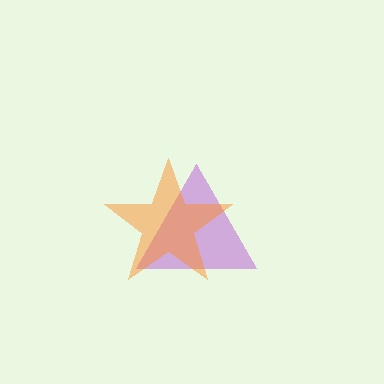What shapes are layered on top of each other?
The layered shapes are: a purple triangle, an orange star.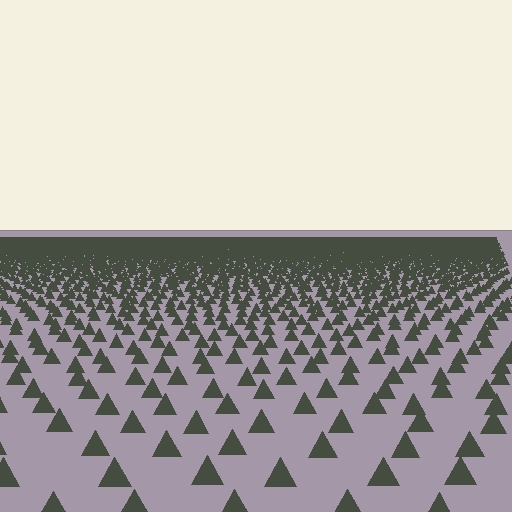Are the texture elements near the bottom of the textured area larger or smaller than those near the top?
Larger. Near the bottom, elements are closer to the viewer and appear at a bigger on-screen size.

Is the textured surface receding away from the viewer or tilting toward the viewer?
The surface is receding away from the viewer. Texture elements get smaller and denser toward the top.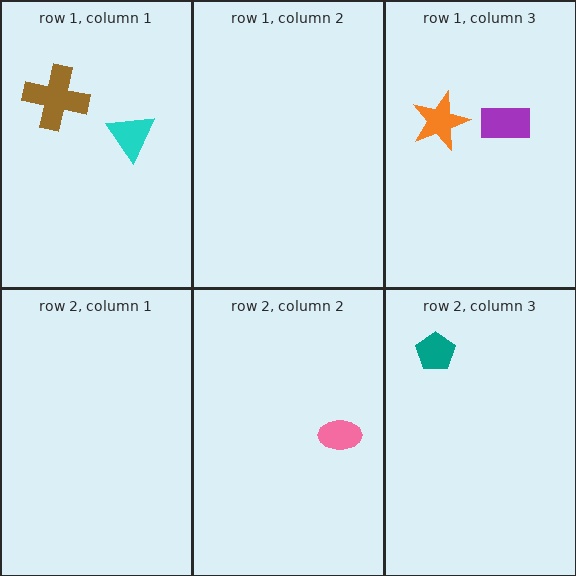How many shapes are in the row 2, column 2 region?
1.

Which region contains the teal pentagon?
The row 2, column 3 region.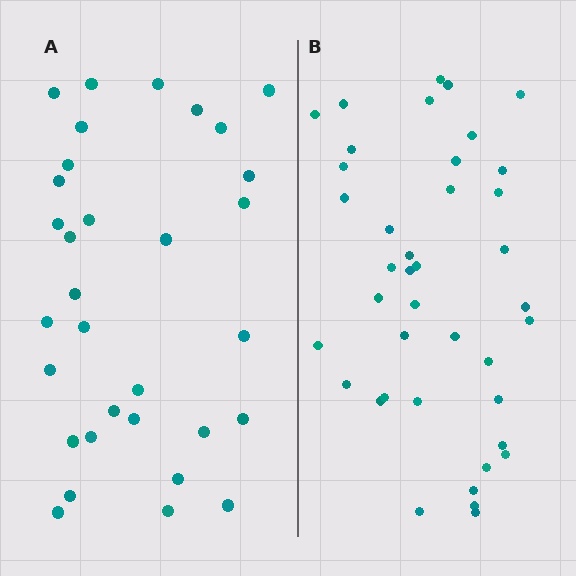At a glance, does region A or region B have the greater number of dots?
Region B (the right region) has more dots.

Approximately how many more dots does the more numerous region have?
Region B has roughly 8 or so more dots than region A.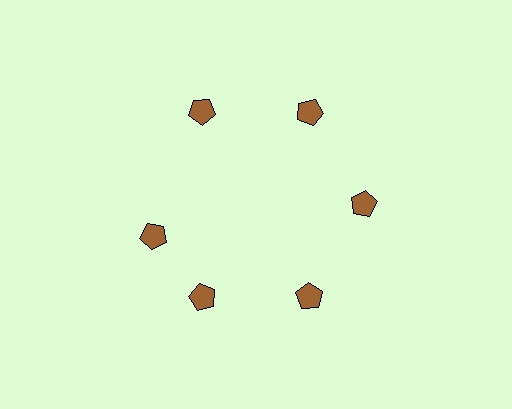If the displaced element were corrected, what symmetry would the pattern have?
It would have 6-fold rotational symmetry — the pattern would map onto itself every 60 degrees.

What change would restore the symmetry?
The symmetry would be restored by rotating it back into even spacing with its neighbors so that all 6 pentagons sit at equal angles and equal distance from the center.